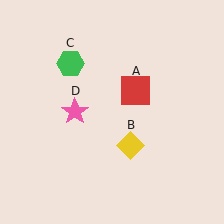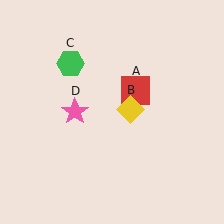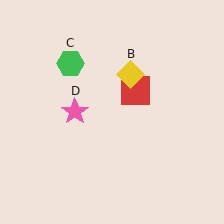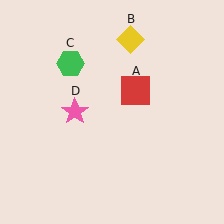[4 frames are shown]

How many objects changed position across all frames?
1 object changed position: yellow diamond (object B).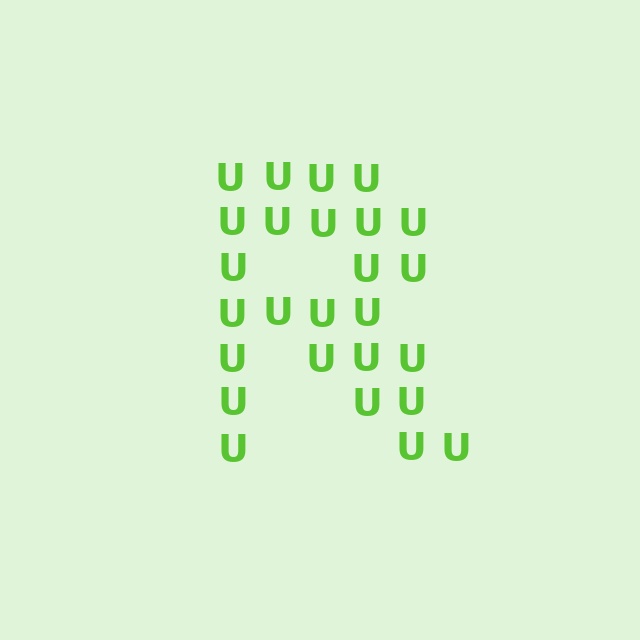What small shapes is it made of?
It is made of small letter U's.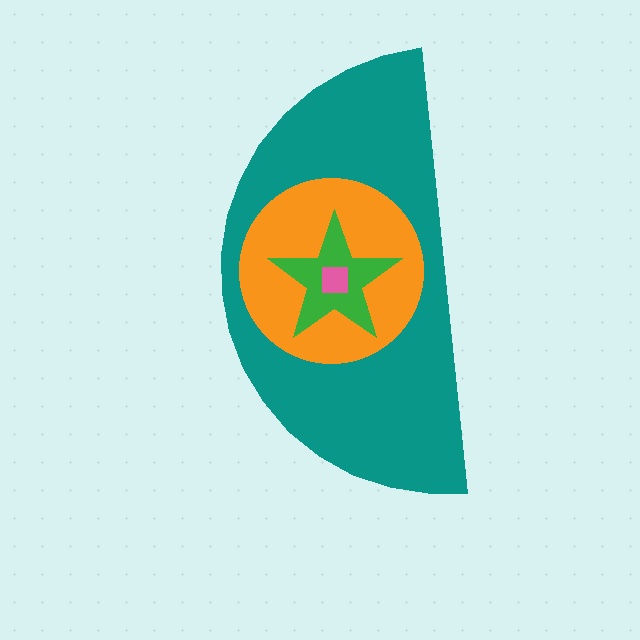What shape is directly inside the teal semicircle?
The orange circle.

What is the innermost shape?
The pink square.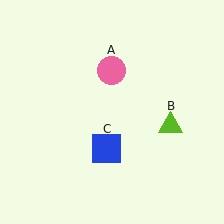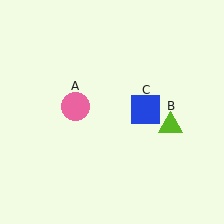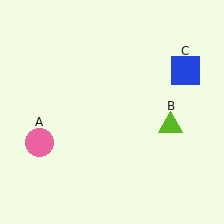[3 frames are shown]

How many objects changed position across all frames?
2 objects changed position: pink circle (object A), blue square (object C).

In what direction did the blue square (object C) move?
The blue square (object C) moved up and to the right.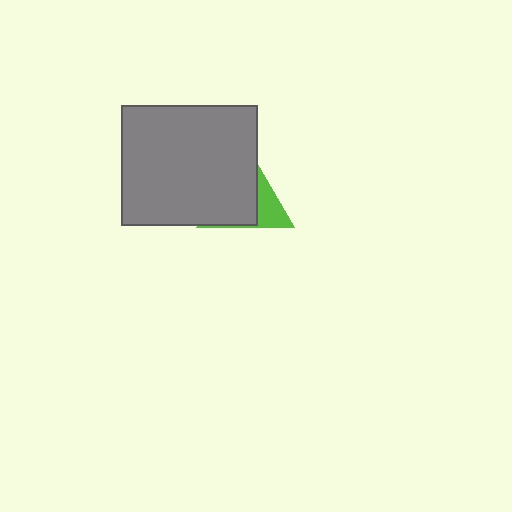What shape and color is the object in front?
The object in front is a gray rectangle.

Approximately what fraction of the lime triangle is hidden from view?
Roughly 68% of the lime triangle is hidden behind the gray rectangle.